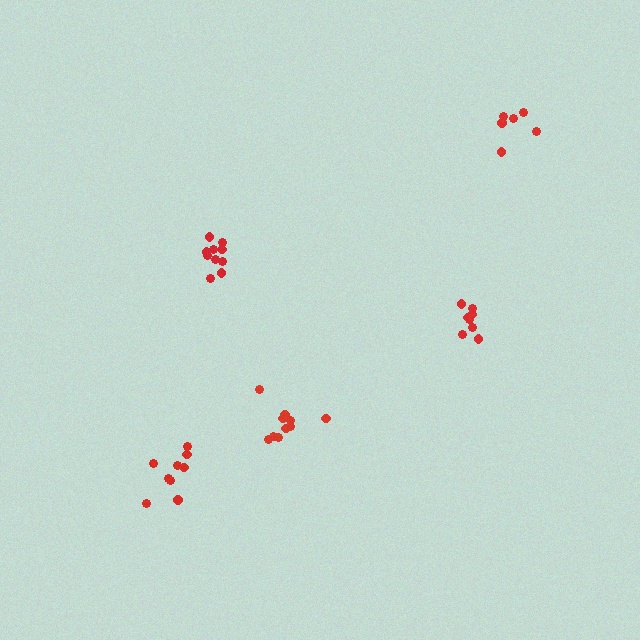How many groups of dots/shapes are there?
There are 5 groups.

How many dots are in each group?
Group 1: 10 dots, Group 2: 10 dots, Group 3: 8 dots, Group 4: 6 dots, Group 5: 9 dots (43 total).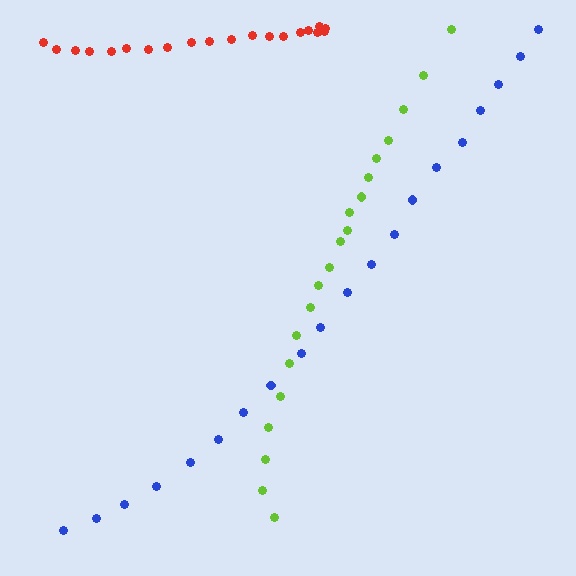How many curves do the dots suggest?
There are 3 distinct paths.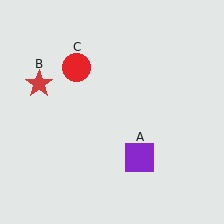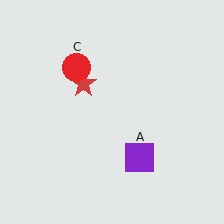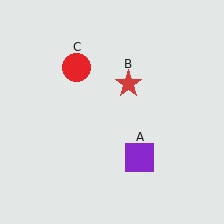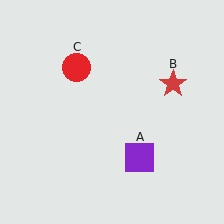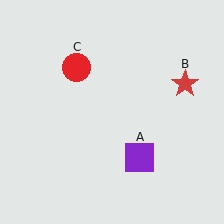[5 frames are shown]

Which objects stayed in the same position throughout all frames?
Purple square (object A) and red circle (object C) remained stationary.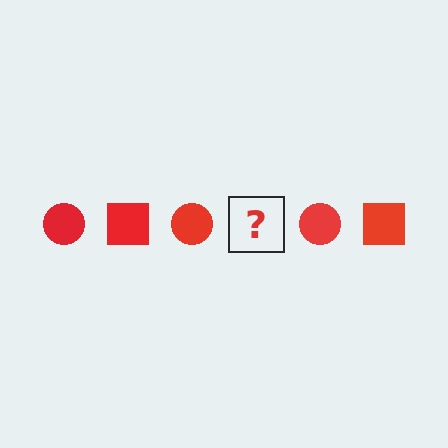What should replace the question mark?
The question mark should be replaced with a red square.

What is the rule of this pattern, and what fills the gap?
The rule is that the pattern cycles through circle, square shapes in red. The gap should be filled with a red square.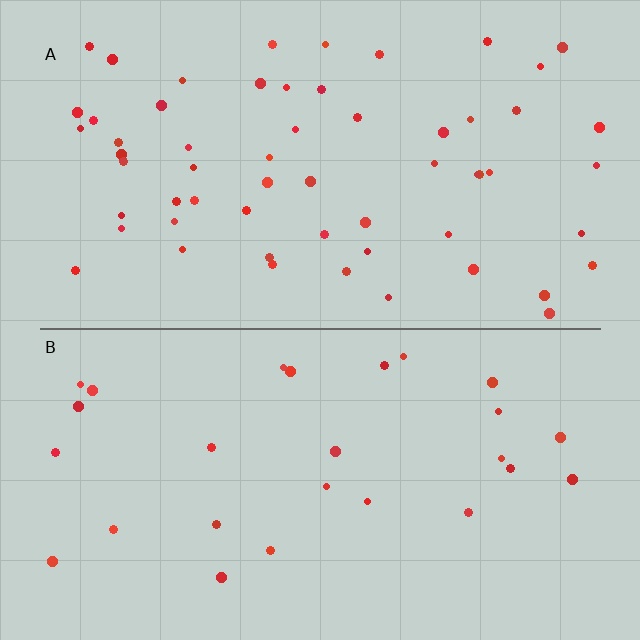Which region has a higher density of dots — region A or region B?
A (the top).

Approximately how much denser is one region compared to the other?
Approximately 2.2× — region A over region B.